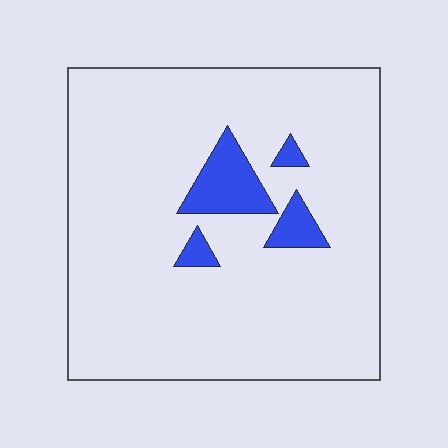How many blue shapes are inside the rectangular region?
4.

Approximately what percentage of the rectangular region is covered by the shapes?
Approximately 10%.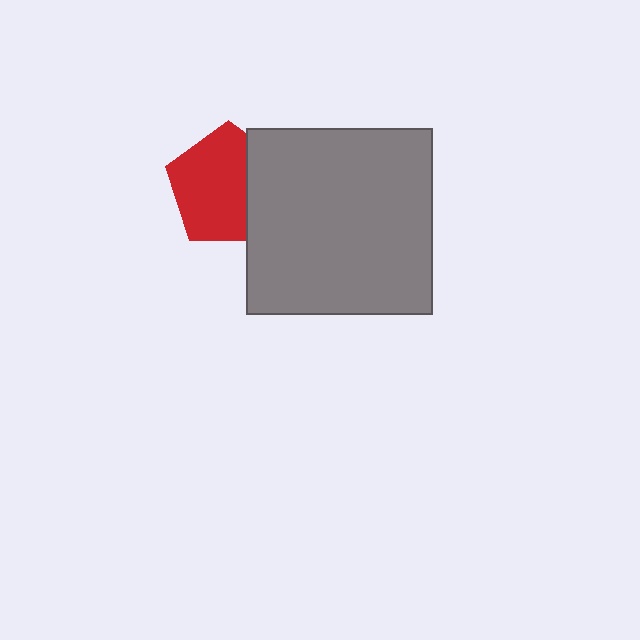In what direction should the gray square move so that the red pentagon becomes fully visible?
The gray square should move right. That is the shortest direction to clear the overlap and leave the red pentagon fully visible.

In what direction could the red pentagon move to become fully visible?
The red pentagon could move left. That would shift it out from behind the gray square entirely.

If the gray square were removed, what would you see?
You would see the complete red pentagon.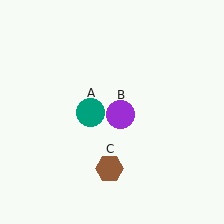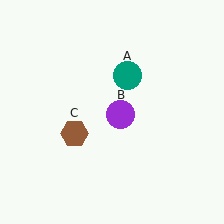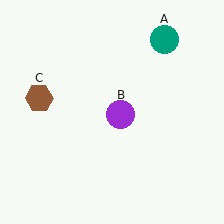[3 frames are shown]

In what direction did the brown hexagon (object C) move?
The brown hexagon (object C) moved up and to the left.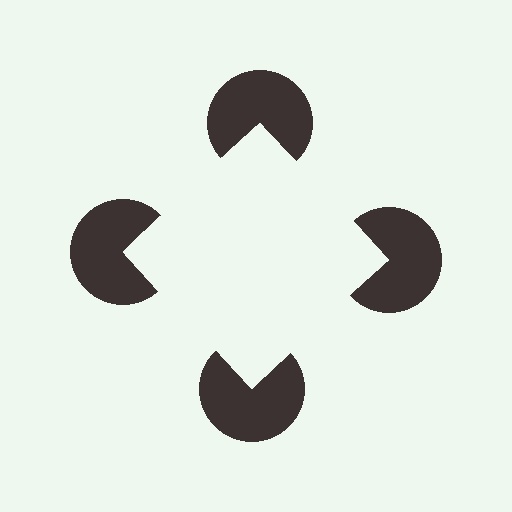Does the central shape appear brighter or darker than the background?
It typically appears slightly brighter than the background, even though no actual brightness change is drawn.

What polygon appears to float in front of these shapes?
An illusory square — its edges are inferred from the aligned wedge cuts in the pac-man discs, not physically drawn.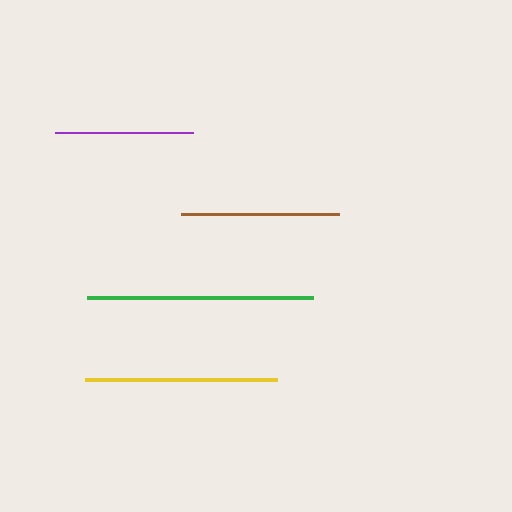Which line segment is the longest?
The green line is the longest at approximately 226 pixels.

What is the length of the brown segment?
The brown segment is approximately 158 pixels long.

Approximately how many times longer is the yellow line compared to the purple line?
The yellow line is approximately 1.4 times the length of the purple line.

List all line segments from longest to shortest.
From longest to shortest: green, yellow, brown, purple.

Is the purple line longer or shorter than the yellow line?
The yellow line is longer than the purple line.